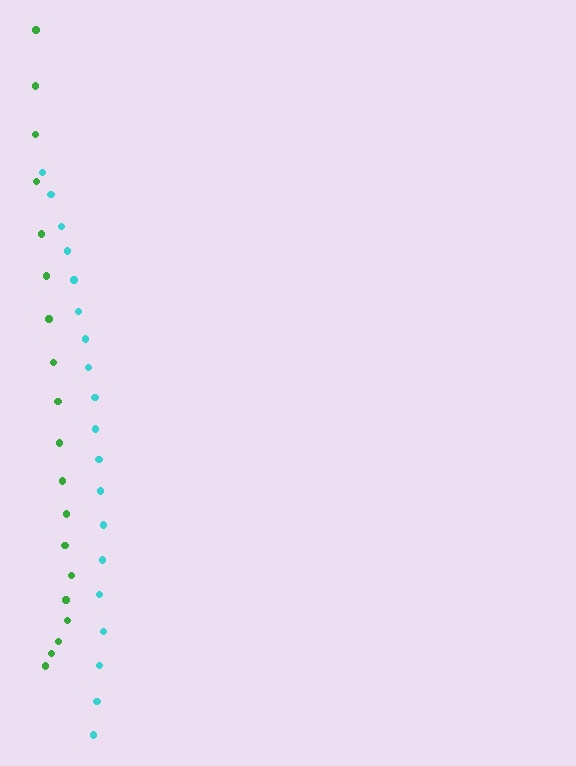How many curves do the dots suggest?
There are 2 distinct paths.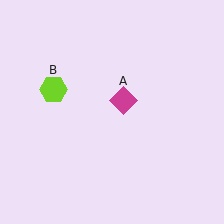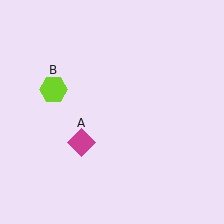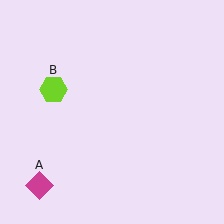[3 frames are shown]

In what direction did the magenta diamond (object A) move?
The magenta diamond (object A) moved down and to the left.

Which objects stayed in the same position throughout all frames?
Lime hexagon (object B) remained stationary.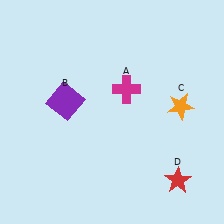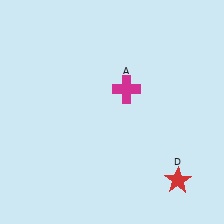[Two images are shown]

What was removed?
The purple square (B), the orange star (C) were removed in Image 2.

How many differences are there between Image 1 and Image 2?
There are 2 differences between the two images.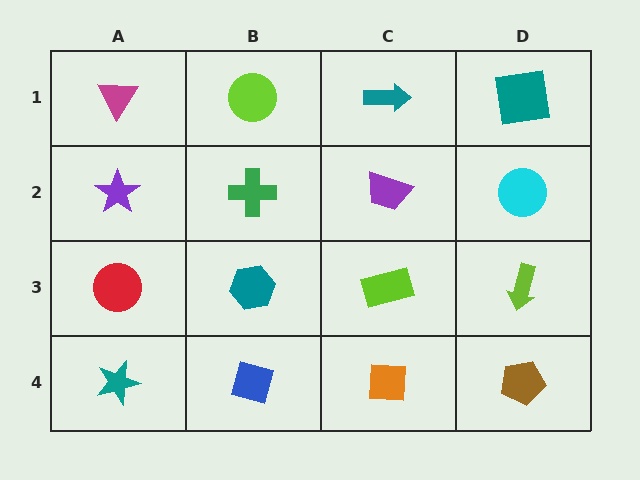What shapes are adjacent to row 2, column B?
A lime circle (row 1, column B), a teal hexagon (row 3, column B), a purple star (row 2, column A), a purple trapezoid (row 2, column C).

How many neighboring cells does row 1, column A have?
2.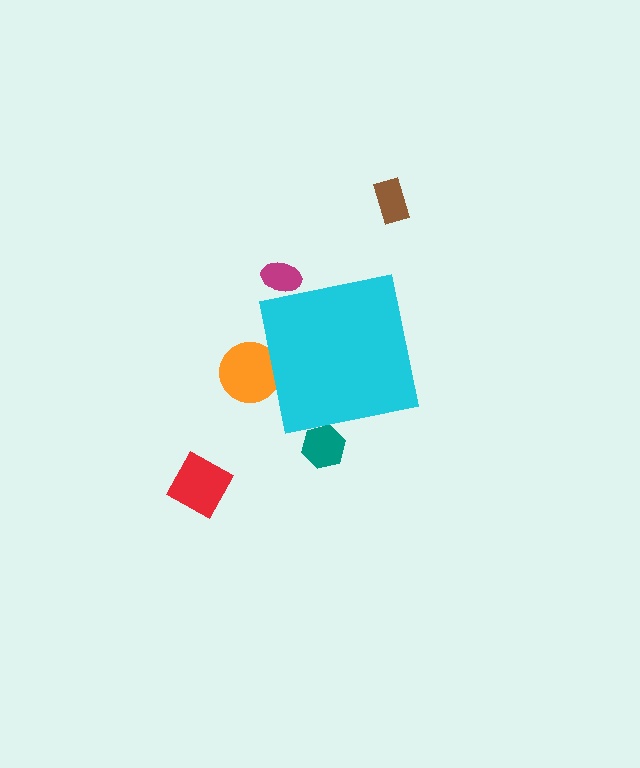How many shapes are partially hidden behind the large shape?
3 shapes are partially hidden.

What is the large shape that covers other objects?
A cyan square.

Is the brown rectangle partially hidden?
No, the brown rectangle is fully visible.